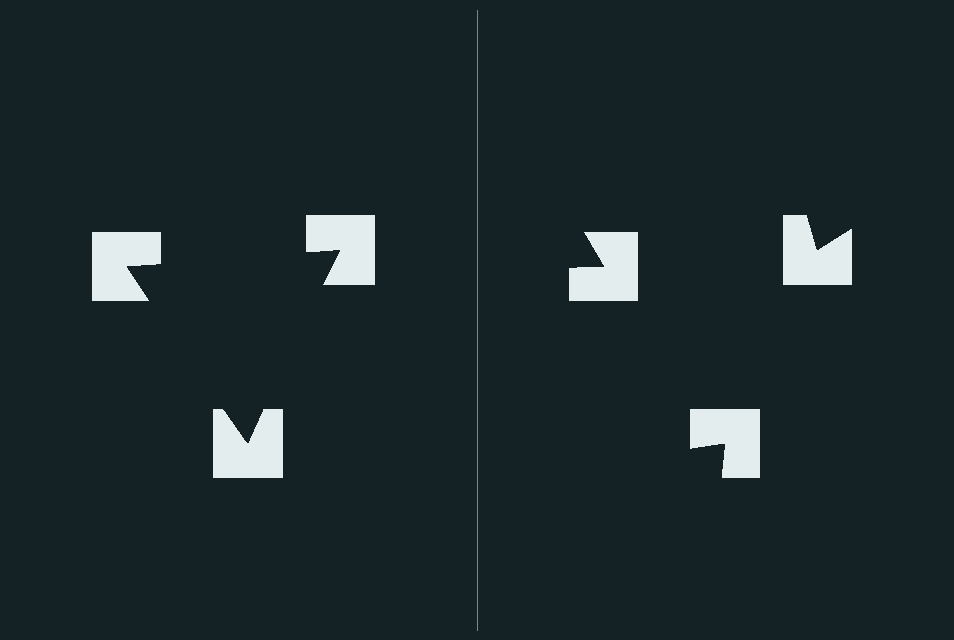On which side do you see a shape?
An illusory triangle appears on the left side. On the right side the wedge cuts are rotated, so no coherent shape forms.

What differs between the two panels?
The notched squares are positioned identically on both sides; only the wedge orientations differ. On the left they align to a triangle; on the right they are misaligned.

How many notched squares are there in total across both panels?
6 — 3 on each side.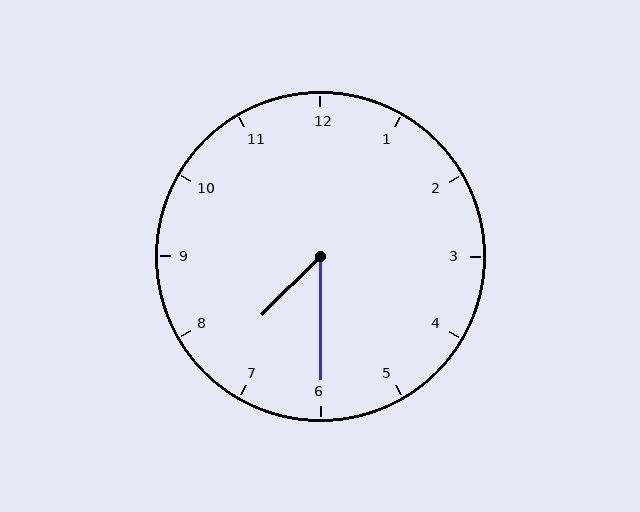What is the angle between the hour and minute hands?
Approximately 45 degrees.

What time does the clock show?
7:30.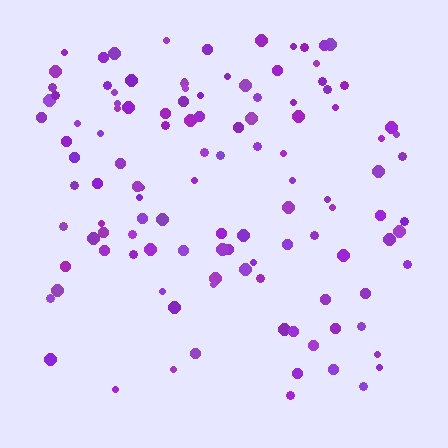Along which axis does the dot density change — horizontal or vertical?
Vertical.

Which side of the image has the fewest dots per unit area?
The bottom.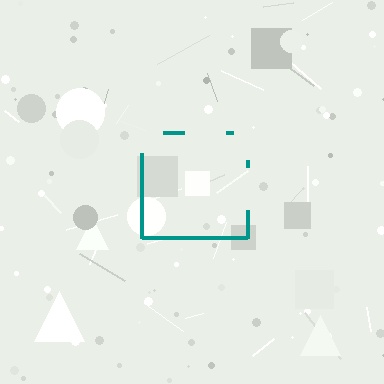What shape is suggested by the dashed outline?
The dashed outline suggests a square.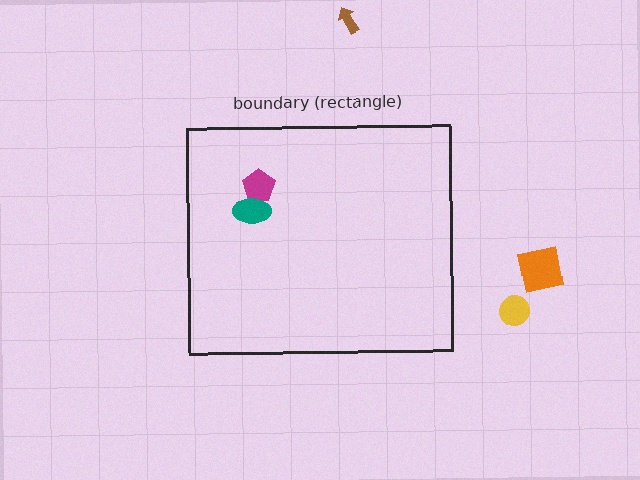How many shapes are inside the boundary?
2 inside, 3 outside.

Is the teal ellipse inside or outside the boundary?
Inside.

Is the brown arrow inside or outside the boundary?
Outside.